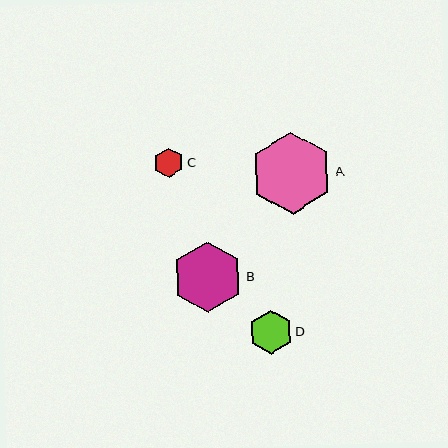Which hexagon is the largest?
Hexagon A is the largest with a size of approximately 82 pixels.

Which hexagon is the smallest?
Hexagon C is the smallest with a size of approximately 30 pixels.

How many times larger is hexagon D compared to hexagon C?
Hexagon D is approximately 1.4 times the size of hexagon C.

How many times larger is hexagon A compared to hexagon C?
Hexagon A is approximately 2.7 times the size of hexagon C.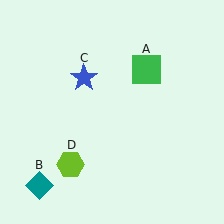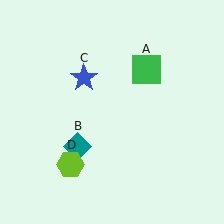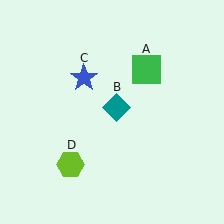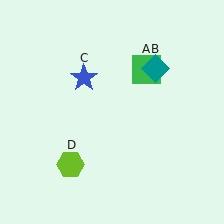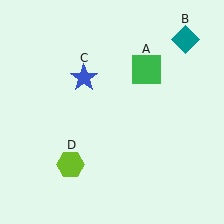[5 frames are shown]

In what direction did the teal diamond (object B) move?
The teal diamond (object B) moved up and to the right.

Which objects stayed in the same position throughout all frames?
Green square (object A) and blue star (object C) and lime hexagon (object D) remained stationary.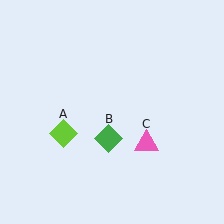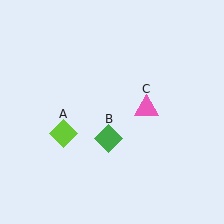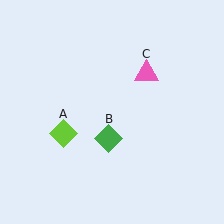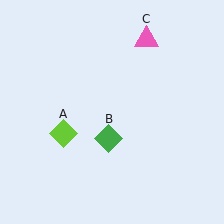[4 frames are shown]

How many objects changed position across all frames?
1 object changed position: pink triangle (object C).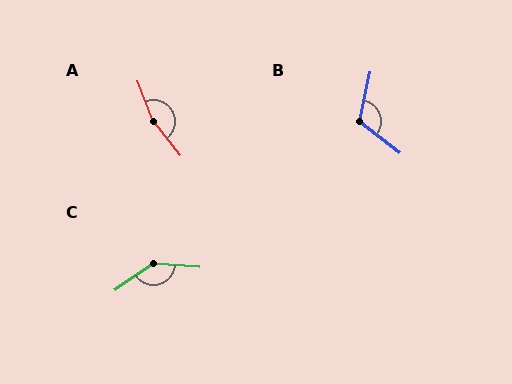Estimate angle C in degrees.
Approximately 141 degrees.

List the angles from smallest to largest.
B (115°), C (141°), A (163°).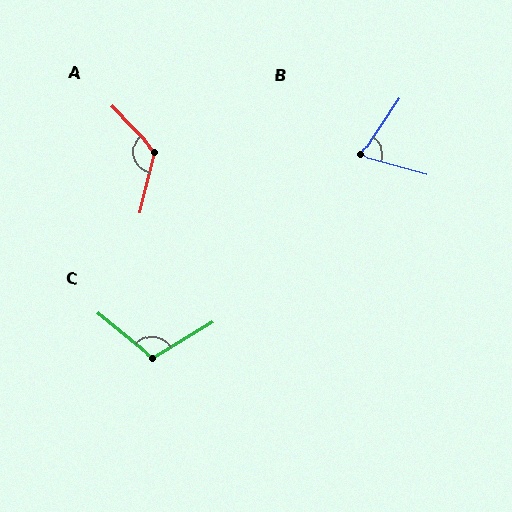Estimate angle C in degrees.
Approximately 110 degrees.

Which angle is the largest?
A, at approximately 122 degrees.